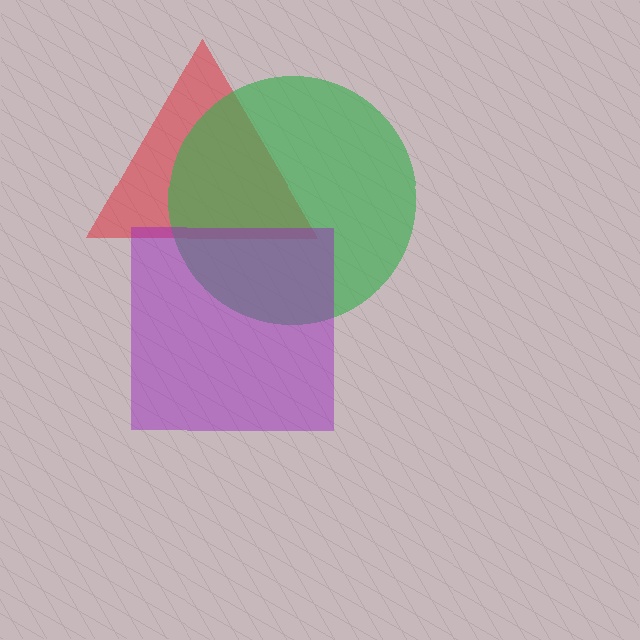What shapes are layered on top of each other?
The layered shapes are: a red triangle, a green circle, a purple square.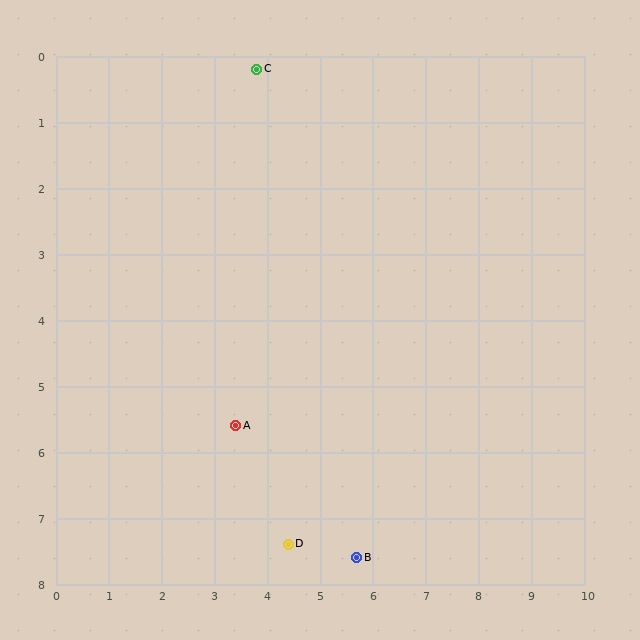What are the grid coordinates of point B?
Point B is at approximately (5.7, 7.6).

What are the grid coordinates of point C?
Point C is at approximately (3.8, 0.2).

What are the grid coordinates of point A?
Point A is at approximately (3.4, 5.6).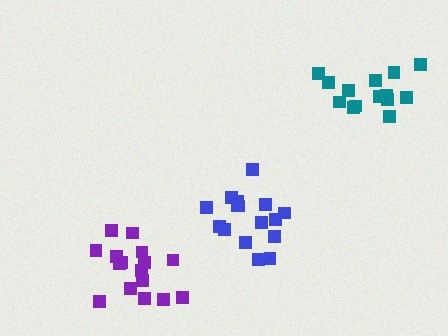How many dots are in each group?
Group 1: 16 dots, Group 2: 17 dots, Group 3: 14 dots (47 total).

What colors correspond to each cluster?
The clusters are colored: purple, blue, teal.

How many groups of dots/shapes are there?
There are 3 groups.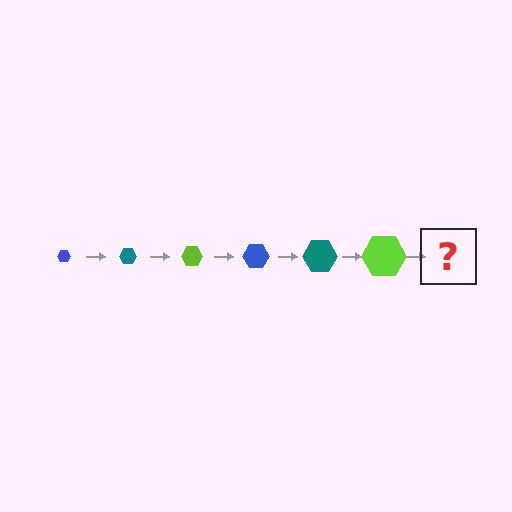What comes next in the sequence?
The next element should be a blue hexagon, larger than the previous one.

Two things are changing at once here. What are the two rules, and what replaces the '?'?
The two rules are that the hexagon grows larger each step and the color cycles through blue, teal, and lime. The '?' should be a blue hexagon, larger than the previous one.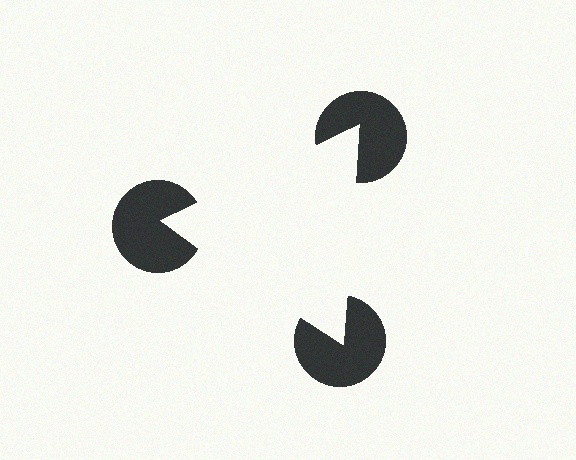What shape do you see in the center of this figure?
An illusory triangle — its edges are inferred from the aligned wedge cuts in the pac-man discs, not physically drawn.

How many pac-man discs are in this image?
There are 3 — one at each vertex of the illusory triangle.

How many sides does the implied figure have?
3 sides.